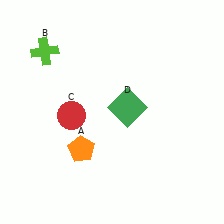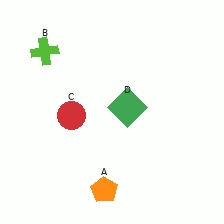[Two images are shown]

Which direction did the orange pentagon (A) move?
The orange pentagon (A) moved down.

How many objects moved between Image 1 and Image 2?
1 object moved between the two images.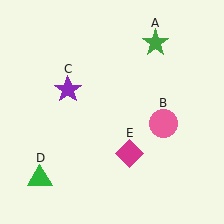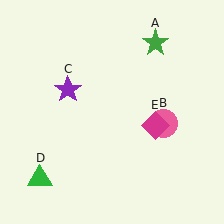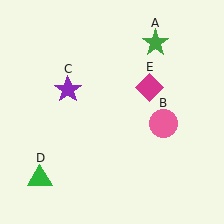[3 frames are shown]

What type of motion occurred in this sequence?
The magenta diamond (object E) rotated counterclockwise around the center of the scene.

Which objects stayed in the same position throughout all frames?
Green star (object A) and pink circle (object B) and purple star (object C) and green triangle (object D) remained stationary.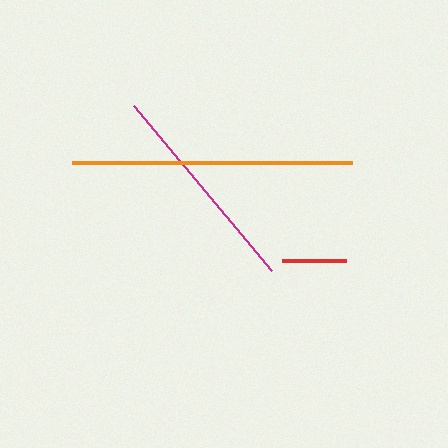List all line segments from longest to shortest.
From longest to shortest: orange, magenta, red.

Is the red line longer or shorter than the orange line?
The orange line is longer than the red line.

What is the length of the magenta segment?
The magenta segment is approximately 215 pixels long.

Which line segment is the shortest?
The red line is the shortest at approximately 64 pixels.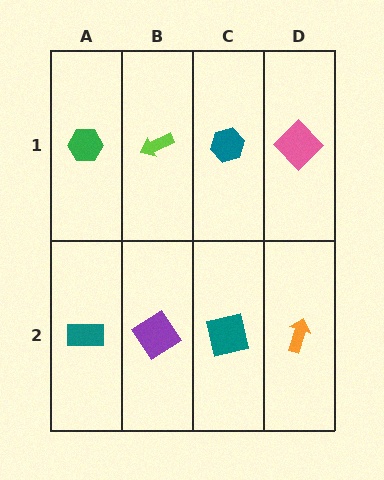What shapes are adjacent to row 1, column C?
A teal square (row 2, column C), a lime arrow (row 1, column B), a pink diamond (row 1, column D).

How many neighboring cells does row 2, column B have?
3.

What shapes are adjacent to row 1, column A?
A teal rectangle (row 2, column A), a lime arrow (row 1, column B).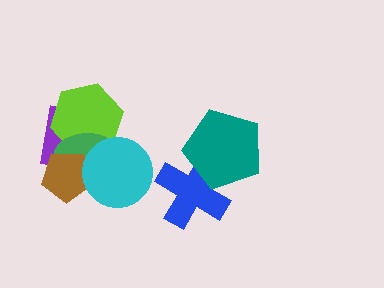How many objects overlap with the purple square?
4 objects overlap with the purple square.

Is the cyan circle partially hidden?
No, no other shape covers it.